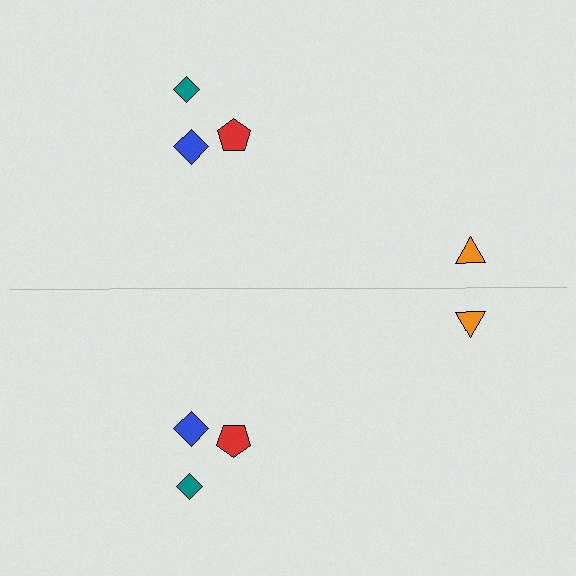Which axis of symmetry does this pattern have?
The pattern has a horizontal axis of symmetry running through the center of the image.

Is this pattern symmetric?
Yes, this pattern has bilateral (reflection) symmetry.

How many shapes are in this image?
There are 8 shapes in this image.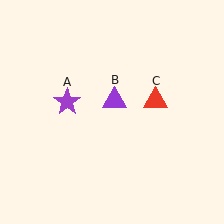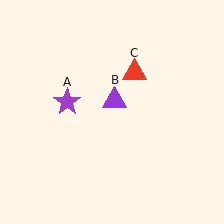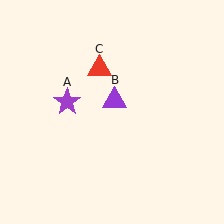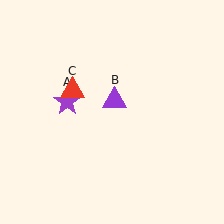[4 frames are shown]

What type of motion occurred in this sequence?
The red triangle (object C) rotated counterclockwise around the center of the scene.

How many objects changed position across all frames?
1 object changed position: red triangle (object C).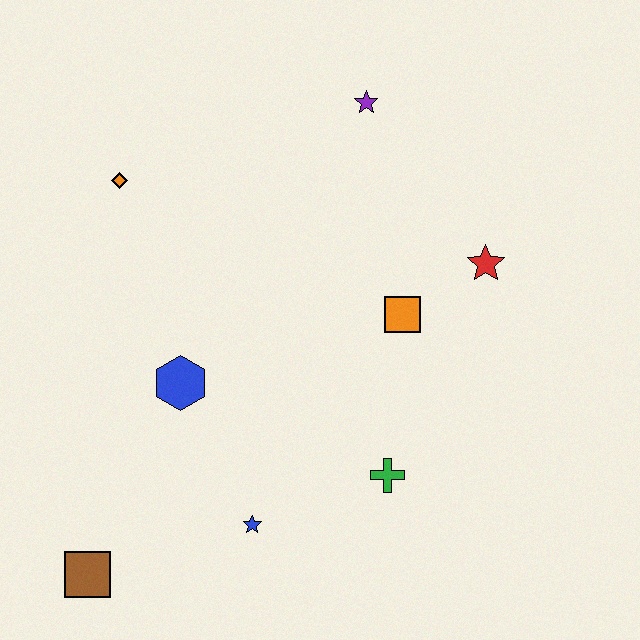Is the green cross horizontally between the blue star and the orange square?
Yes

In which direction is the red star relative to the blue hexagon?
The red star is to the right of the blue hexagon.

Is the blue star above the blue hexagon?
No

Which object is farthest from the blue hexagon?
The purple star is farthest from the blue hexagon.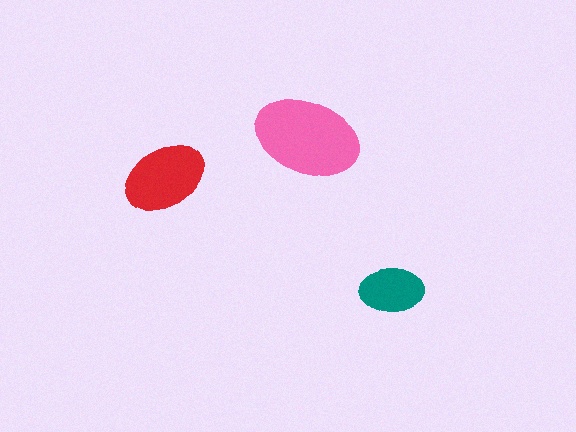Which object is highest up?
The pink ellipse is topmost.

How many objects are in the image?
There are 3 objects in the image.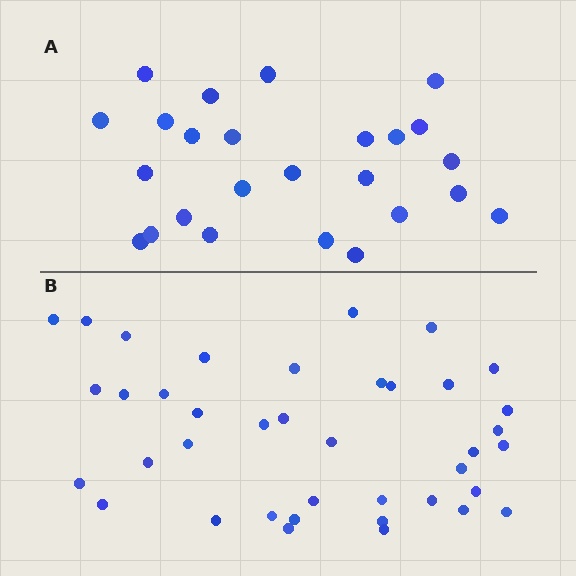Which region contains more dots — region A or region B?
Region B (the bottom region) has more dots.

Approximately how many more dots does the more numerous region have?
Region B has approximately 15 more dots than region A.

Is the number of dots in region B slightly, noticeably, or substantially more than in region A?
Region B has substantially more. The ratio is roughly 1.6 to 1.